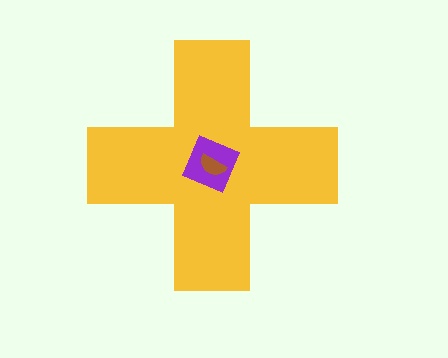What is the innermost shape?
The brown semicircle.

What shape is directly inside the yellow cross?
The purple diamond.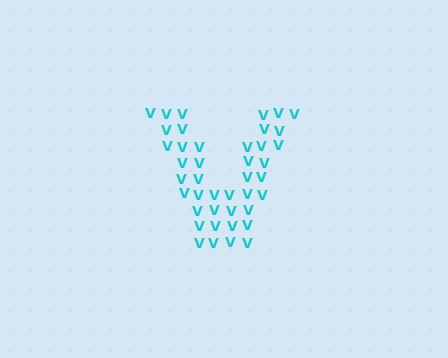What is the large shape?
The large shape is the letter V.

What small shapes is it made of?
It is made of small letter V's.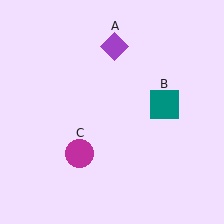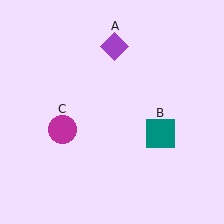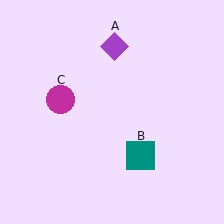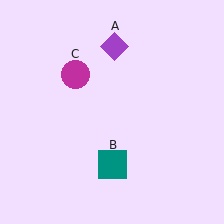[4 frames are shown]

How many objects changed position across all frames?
2 objects changed position: teal square (object B), magenta circle (object C).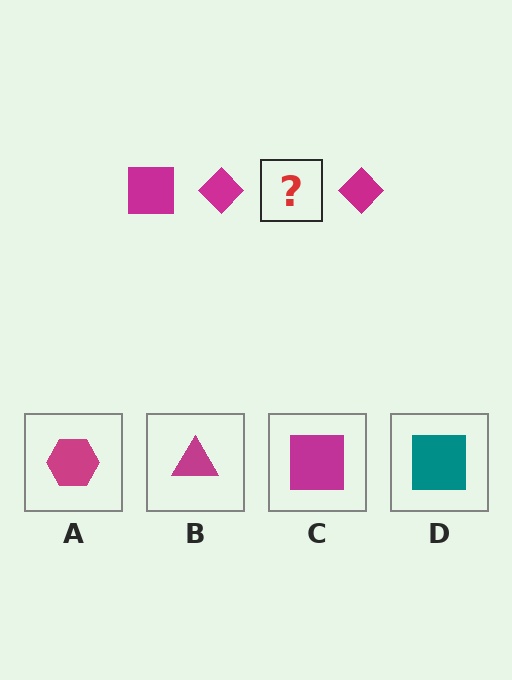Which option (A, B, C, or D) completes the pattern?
C.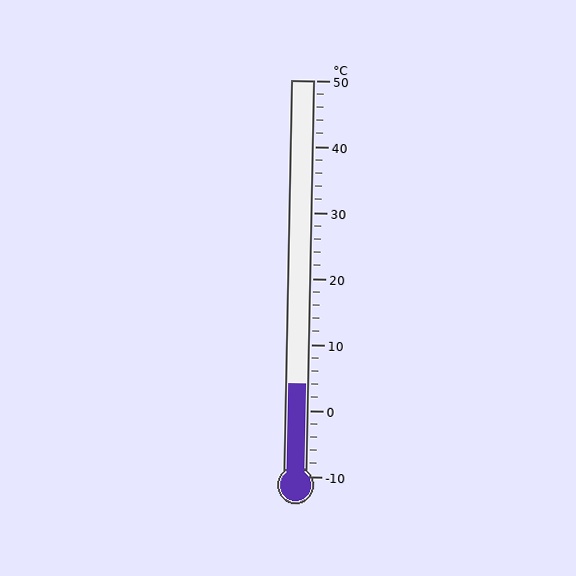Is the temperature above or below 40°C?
The temperature is below 40°C.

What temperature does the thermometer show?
The thermometer shows approximately 4°C.